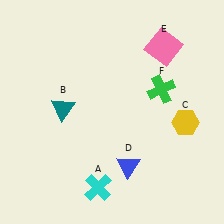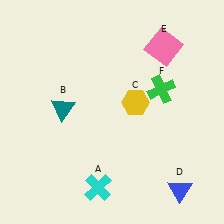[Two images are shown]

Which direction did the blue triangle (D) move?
The blue triangle (D) moved right.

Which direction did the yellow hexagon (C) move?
The yellow hexagon (C) moved left.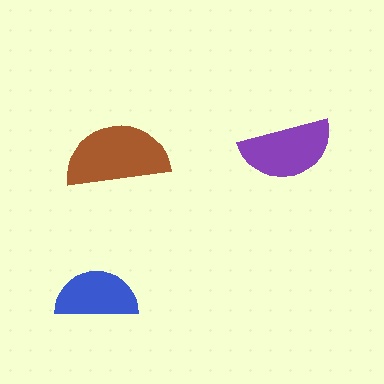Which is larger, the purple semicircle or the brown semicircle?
The brown one.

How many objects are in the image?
There are 3 objects in the image.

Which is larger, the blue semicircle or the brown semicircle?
The brown one.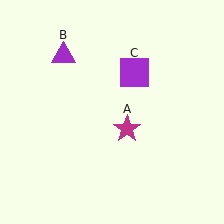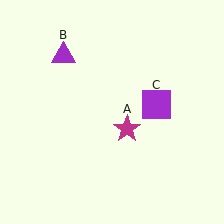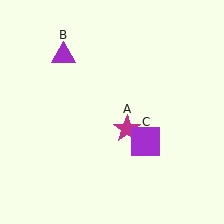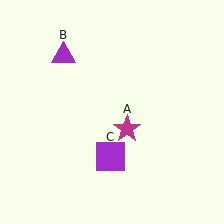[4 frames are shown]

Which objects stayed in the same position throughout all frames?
Magenta star (object A) and purple triangle (object B) remained stationary.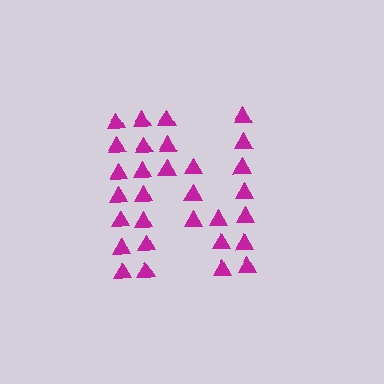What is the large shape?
The large shape is the letter N.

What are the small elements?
The small elements are triangles.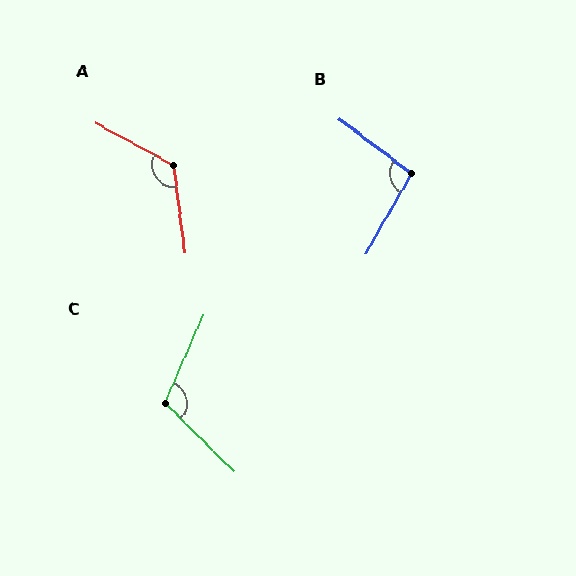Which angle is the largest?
A, at approximately 126 degrees.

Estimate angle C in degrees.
Approximately 112 degrees.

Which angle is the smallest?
B, at approximately 97 degrees.